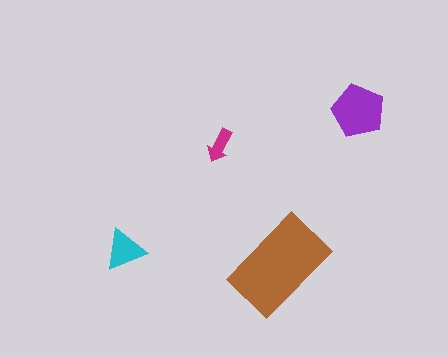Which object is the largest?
The brown rectangle.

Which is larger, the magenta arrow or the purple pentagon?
The purple pentagon.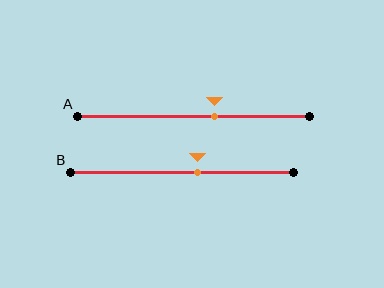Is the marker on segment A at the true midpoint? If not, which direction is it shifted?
No, the marker on segment A is shifted to the right by about 9% of the segment length.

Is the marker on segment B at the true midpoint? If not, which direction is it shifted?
No, the marker on segment B is shifted to the right by about 7% of the segment length.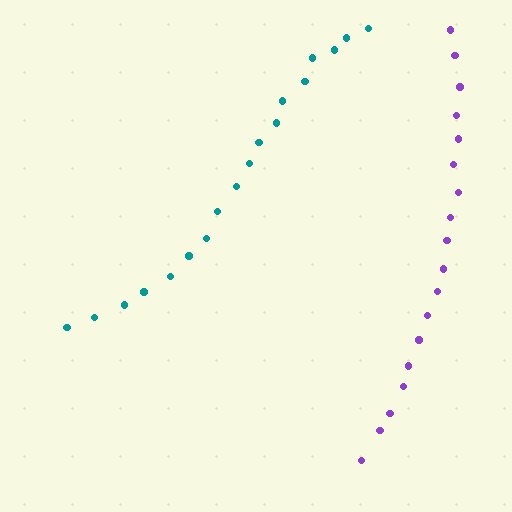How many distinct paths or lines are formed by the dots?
There are 2 distinct paths.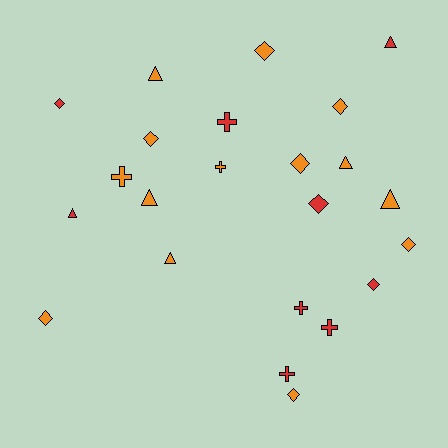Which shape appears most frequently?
Diamond, with 10 objects.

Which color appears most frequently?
Orange, with 14 objects.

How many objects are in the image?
There are 23 objects.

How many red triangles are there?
There are 2 red triangles.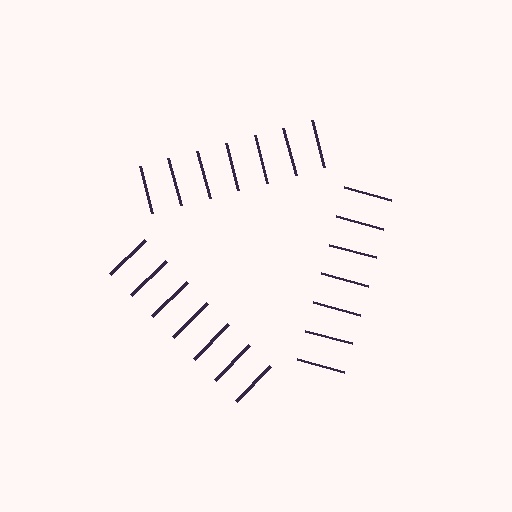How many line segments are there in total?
21 — 7 along each of the 3 edges.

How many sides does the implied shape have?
3 sides — the line-ends trace a triangle.